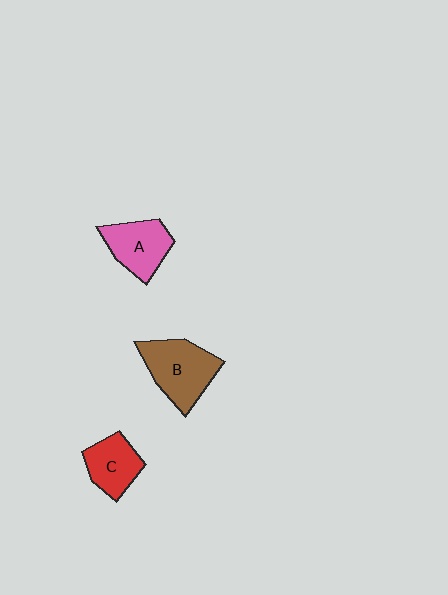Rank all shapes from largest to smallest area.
From largest to smallest: B (brown), A (pink), C (red).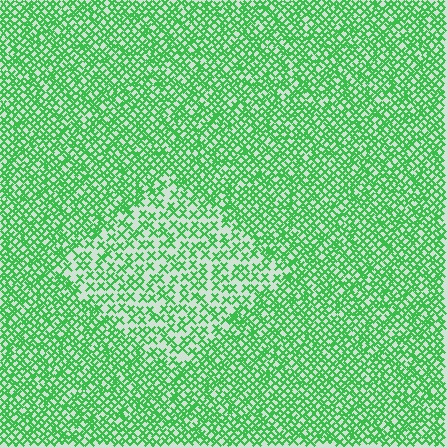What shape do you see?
I see a diamond.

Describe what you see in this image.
The image contains small green elements arranged at two different densities. A diamond-shaped region is visible where the elements are less densely packed than the surrounding area.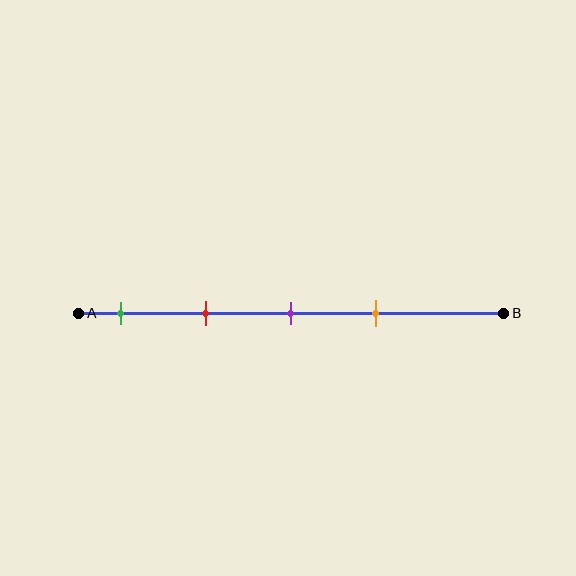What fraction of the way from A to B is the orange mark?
The orange mark is approximately 70% (0.7) of the way from A to B.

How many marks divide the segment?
There are 4 marks dividing the segment.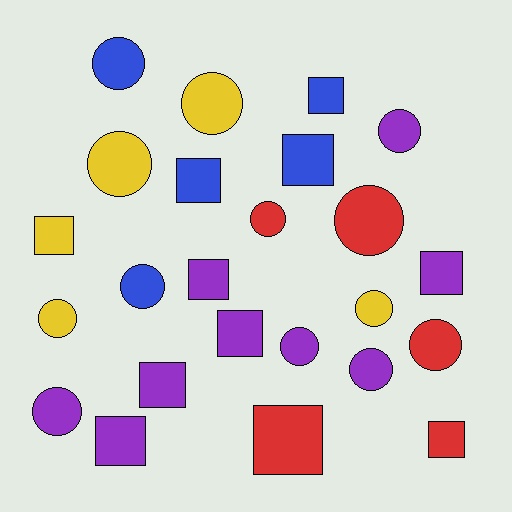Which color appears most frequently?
Purple, with 9 objects.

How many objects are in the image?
There are 24 objects.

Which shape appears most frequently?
Circle, with 13 objects.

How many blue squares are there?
There are 3 blue squares.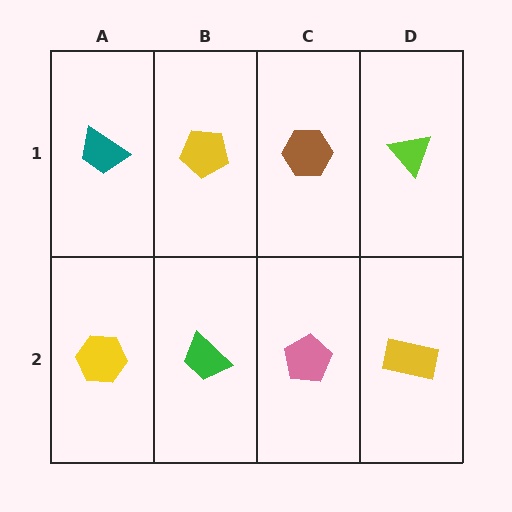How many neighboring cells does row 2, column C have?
3.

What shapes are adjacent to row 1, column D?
A yellow rectangle (row 2, column D), a brown hexagon (row 1, column C).